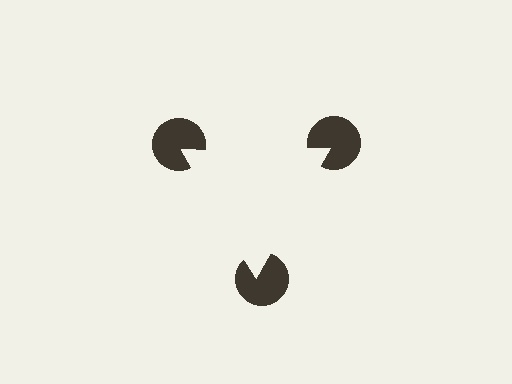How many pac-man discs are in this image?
There are 3 — one at each vertex of the illusory triangle.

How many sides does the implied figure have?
3 sides.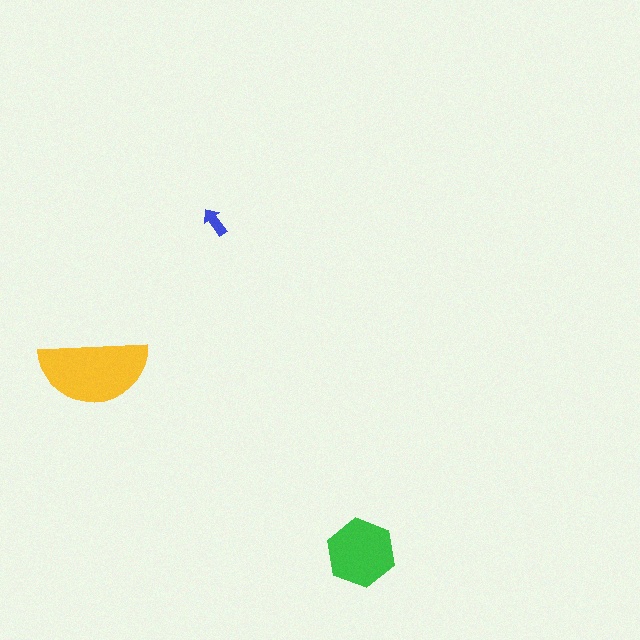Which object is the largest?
The yellow semicircle.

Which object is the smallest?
The blue arrow.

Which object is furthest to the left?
The yellow semicircle is leftmost.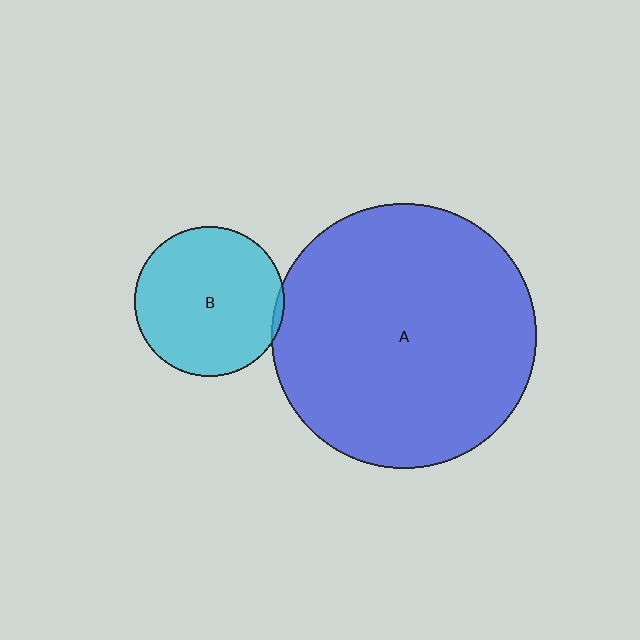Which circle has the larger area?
Circle A (blue).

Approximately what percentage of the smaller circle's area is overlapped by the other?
Approximately 5%.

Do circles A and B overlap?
Yes.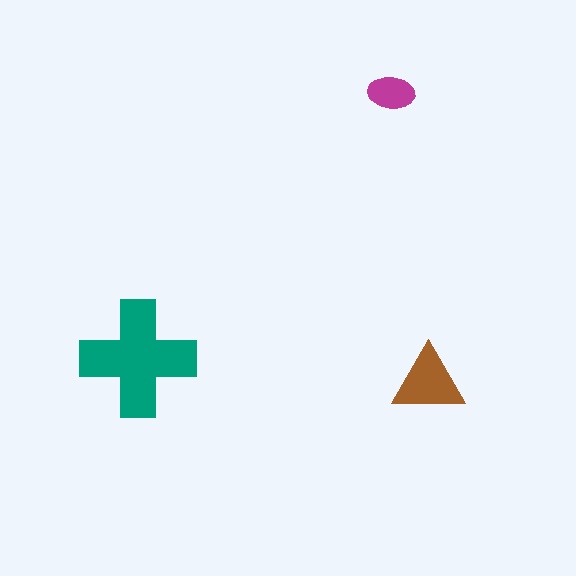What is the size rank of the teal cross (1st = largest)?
1st.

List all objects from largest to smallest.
The teal cross, the brown triangle, the magenta ellipse.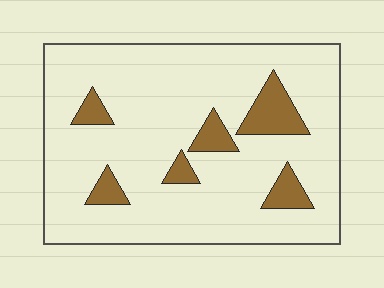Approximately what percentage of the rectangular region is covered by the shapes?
Approximately 15%.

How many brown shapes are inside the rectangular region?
6.